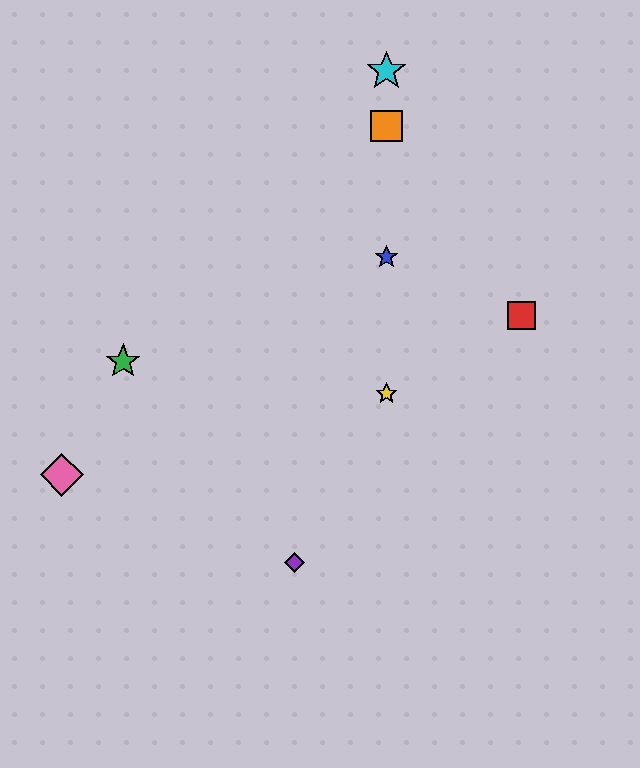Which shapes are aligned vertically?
The blue star, the yellow star, the orange square, the cyan star are aligned vertically.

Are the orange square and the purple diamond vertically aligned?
No, the orange square is at x≈386 and the purple diamond is at x≈294.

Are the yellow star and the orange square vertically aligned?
Yes, both are at x≈386.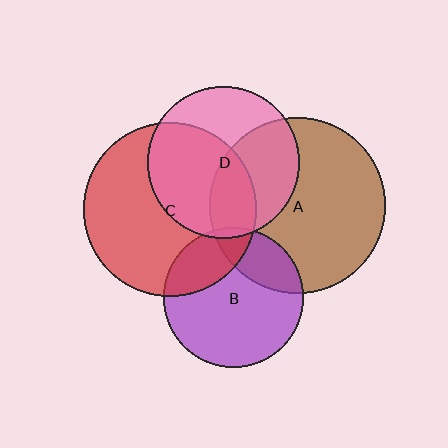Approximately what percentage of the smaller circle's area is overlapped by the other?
Approximately 25%.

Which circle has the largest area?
Circle A (brown).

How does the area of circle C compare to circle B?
Approximately 1.5 times.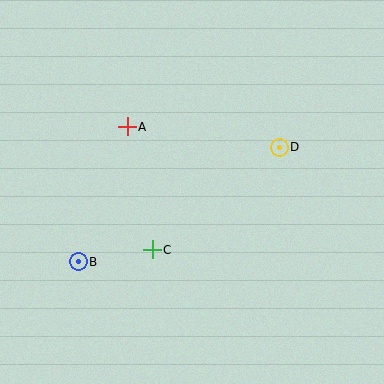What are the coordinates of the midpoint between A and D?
The midpoint between A and D is at (203, 137).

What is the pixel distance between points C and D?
The distance between C and D is 163 pixels.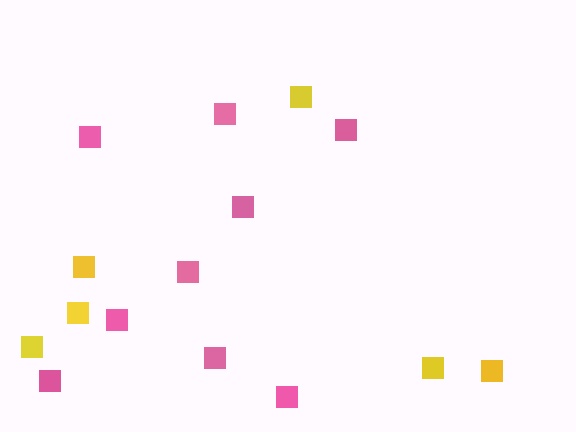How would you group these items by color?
There are 2 groups: one group of pink squares (9) and one group of yellow squares (6).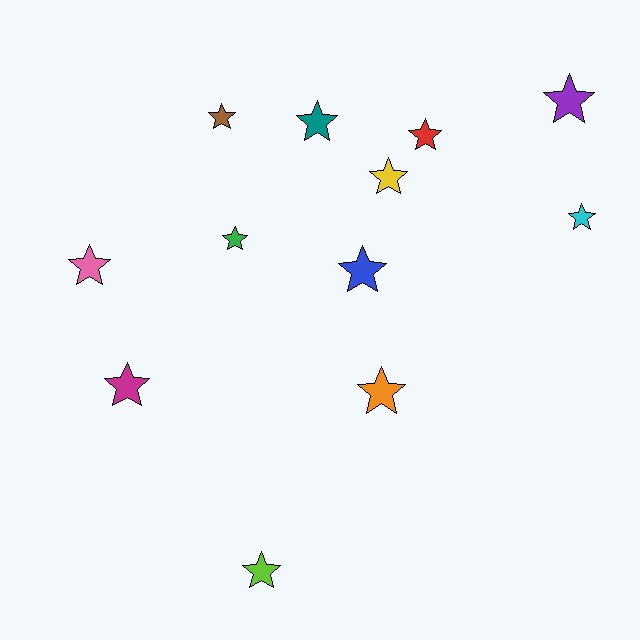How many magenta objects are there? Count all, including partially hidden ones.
There is 1 magenta object.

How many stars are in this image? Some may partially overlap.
There are 12 stars.